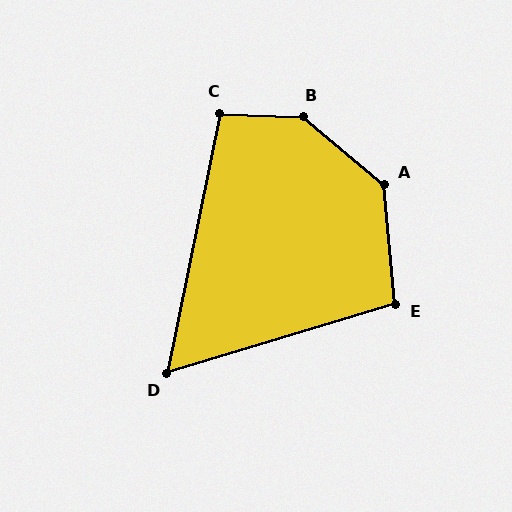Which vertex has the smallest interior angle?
D, at approximately 62 degrees.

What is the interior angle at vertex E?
Approximately 102 degrees (obtuse).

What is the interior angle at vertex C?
Approximately 99 degrees (obtuse).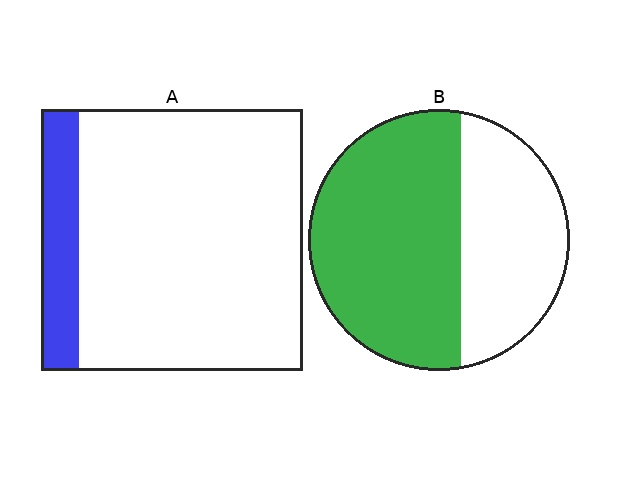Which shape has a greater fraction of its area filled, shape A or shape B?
Shape B.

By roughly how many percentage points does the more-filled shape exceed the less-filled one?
By roughly 45 percentage points (B over A).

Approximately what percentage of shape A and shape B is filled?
A is approximately 15% and B is approximately 60%.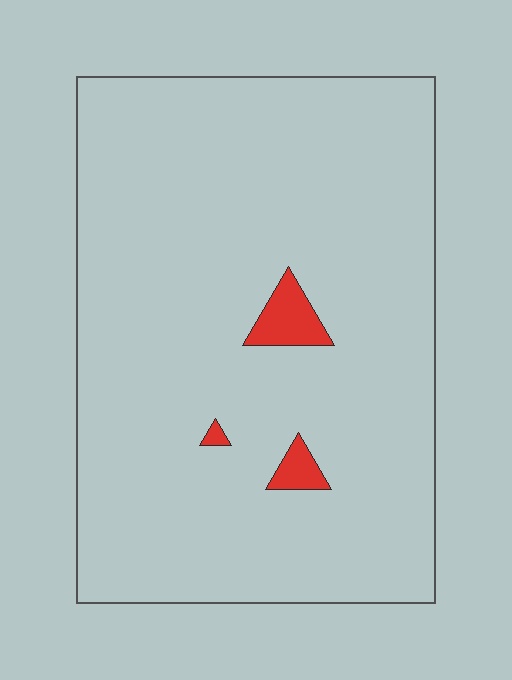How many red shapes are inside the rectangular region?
3.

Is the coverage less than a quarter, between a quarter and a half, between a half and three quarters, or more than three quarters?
Less than a quarter.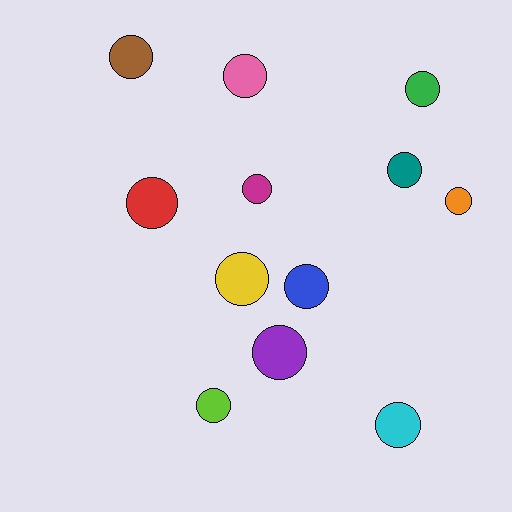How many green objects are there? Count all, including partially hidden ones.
There is 1 green object.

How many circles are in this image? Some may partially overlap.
There are 12 circles.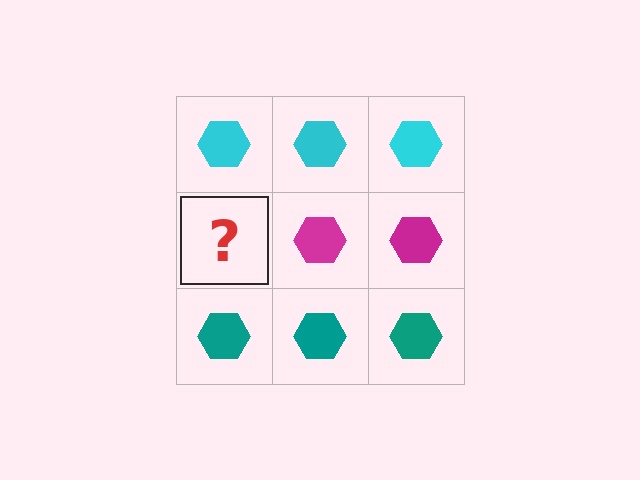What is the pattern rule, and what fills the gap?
The rule is that each row has a consistent color. The gap should be filled with a magenta hexagon.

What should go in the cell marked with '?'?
The missing cell should contain a magenta hexagon.